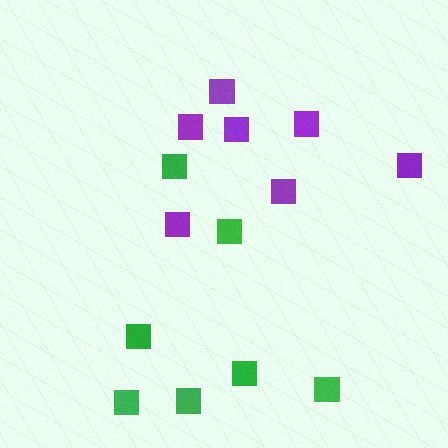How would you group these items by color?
There are 2 groups: one group of purple squares (7) and one group of green squares (7).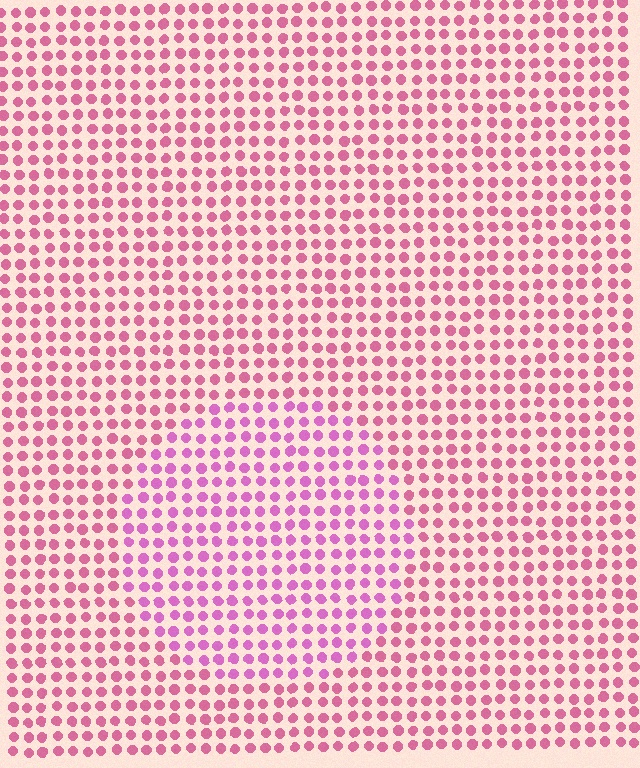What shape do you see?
I see a circle.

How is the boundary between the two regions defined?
The boundary is defined purely by a slight shift in hue (about 24 degrees). Spacing, size, and orientation are identical on both sides.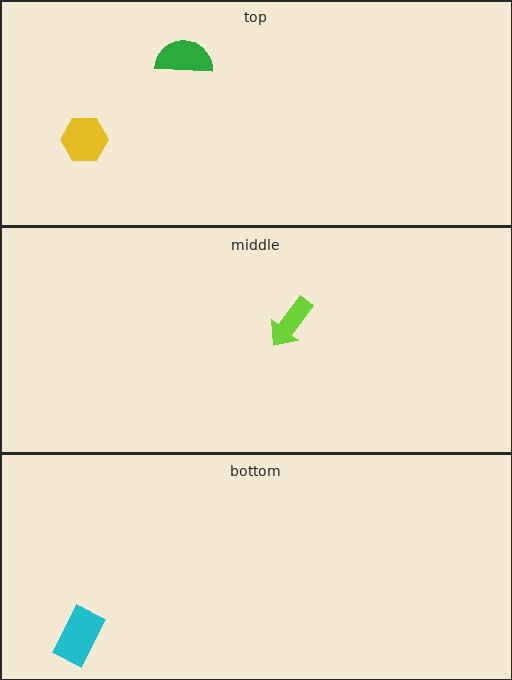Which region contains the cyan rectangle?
The bottom region.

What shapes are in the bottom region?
The cyan rectangle.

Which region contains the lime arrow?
The middle region.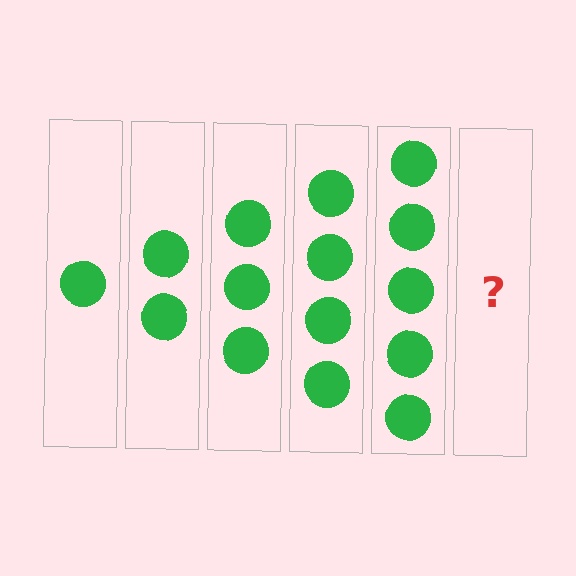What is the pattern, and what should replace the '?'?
The pattern is that each step adds one more circle. The '?' should be 6 circles.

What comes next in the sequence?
The next element should be 6 circles.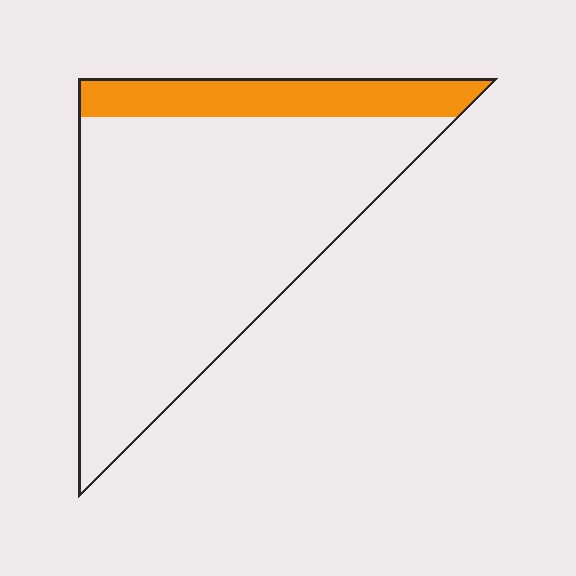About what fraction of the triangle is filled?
About one sixth (1/6).